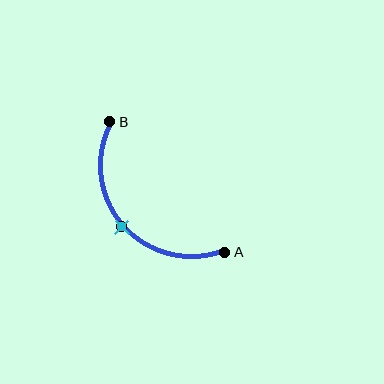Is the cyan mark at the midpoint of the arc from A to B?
Yes. The cyan mark lies on the arc at equal arc-length from both A and B — it is the arc midpoint.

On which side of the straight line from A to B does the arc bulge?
The arc bulges below and to the left of the straight line connecting A and B.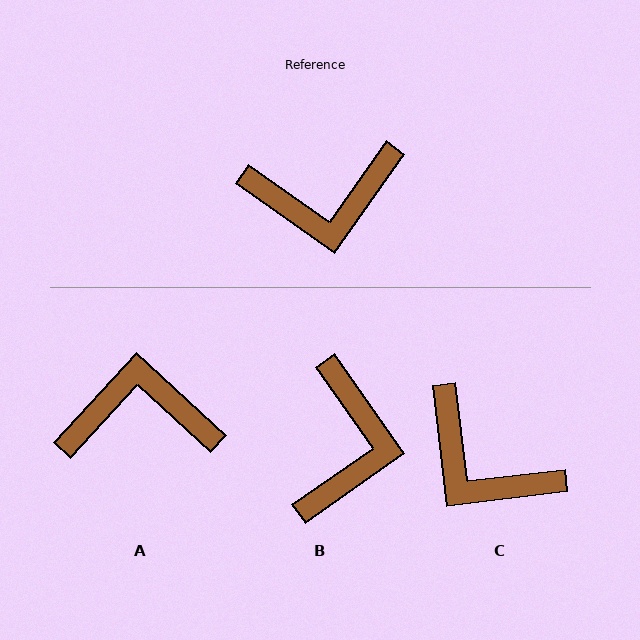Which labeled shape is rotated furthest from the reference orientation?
A, about 173 degrees away.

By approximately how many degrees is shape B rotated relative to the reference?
Approximately 70 degrees counter-clockwise.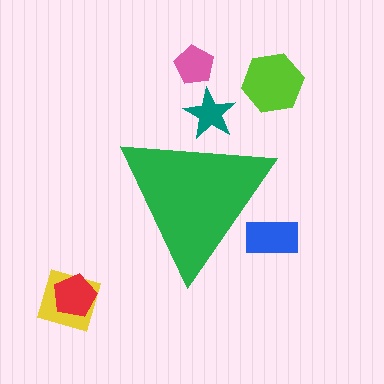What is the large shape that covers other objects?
A green triangle.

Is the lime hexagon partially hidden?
No, the lime hexagon is fully visible.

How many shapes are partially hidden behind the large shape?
2 shapes are partially hidden.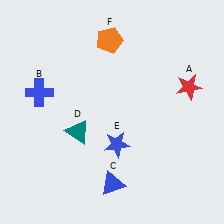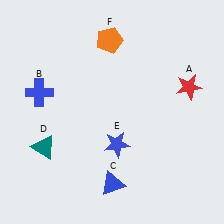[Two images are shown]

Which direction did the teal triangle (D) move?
The teal triangle (D) moved left.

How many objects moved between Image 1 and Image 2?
1 object moved between the two images.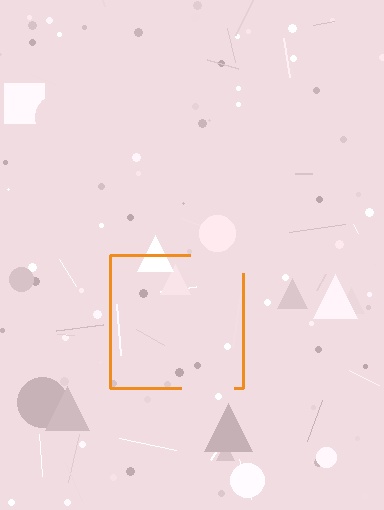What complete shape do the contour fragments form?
The contour fragments form a square.